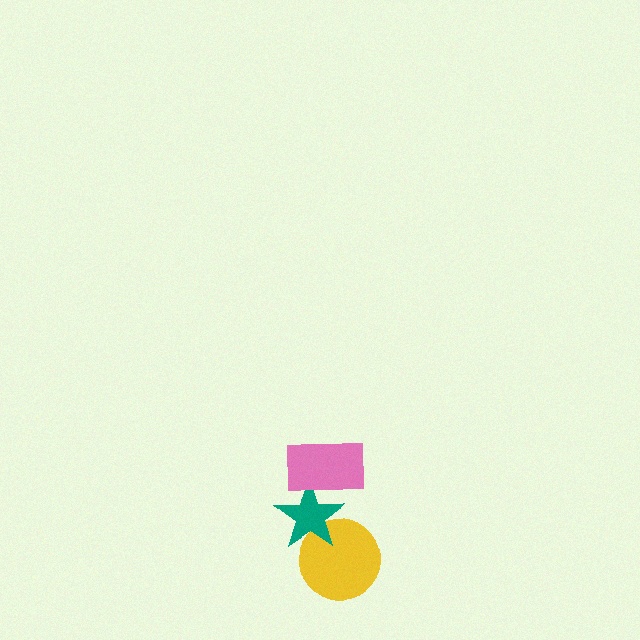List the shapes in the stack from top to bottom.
From top to bottom: the pink rectangle, the teal star, the yellow circle.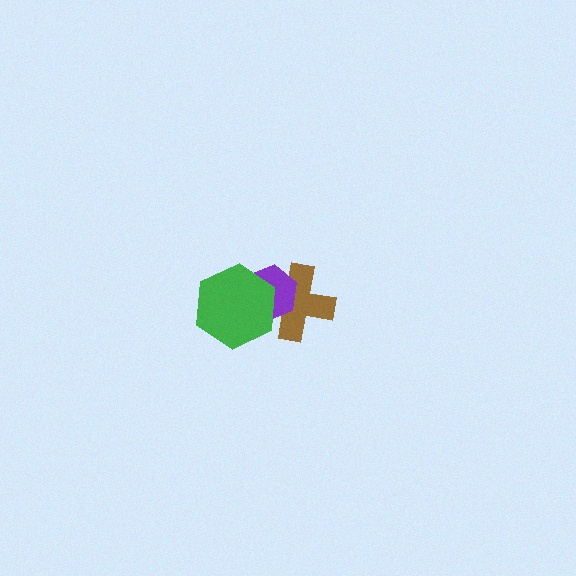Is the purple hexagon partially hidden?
Yes, it is partially covered by another shape.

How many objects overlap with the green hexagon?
2 objects overlap with the green hexagon.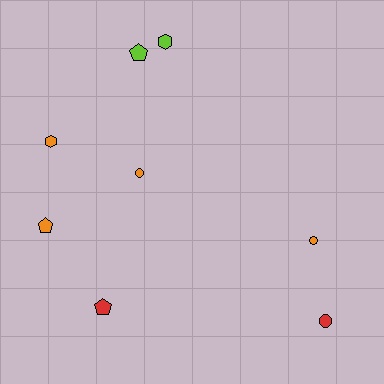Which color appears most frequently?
Orange, with 4 objects.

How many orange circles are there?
There are 2 orange circles.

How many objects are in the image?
There are 8 objects.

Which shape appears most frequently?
Circle, with 3 objects.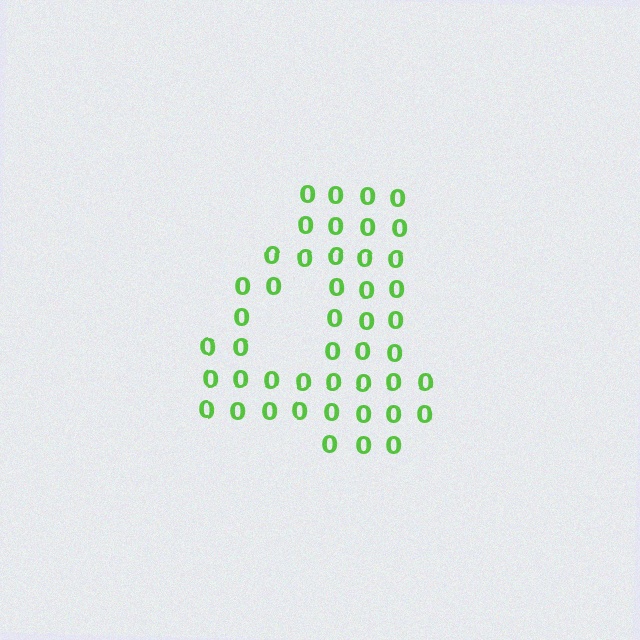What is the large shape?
The large shape is the digit 4.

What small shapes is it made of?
It is made of small digit 0's.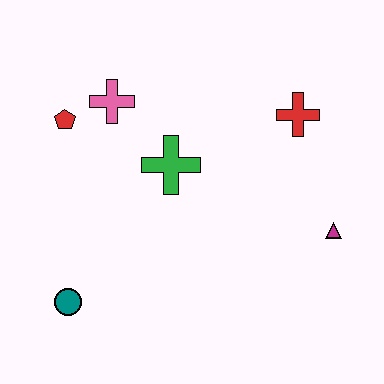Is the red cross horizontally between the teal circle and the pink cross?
No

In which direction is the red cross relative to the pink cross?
The red cross is to the right of the pink cross.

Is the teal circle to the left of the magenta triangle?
Yes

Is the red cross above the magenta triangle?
Yes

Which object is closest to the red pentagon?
The pink cross is closest to the red pentagon.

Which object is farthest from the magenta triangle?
The red pentagon is farthest from the magenta triangle.